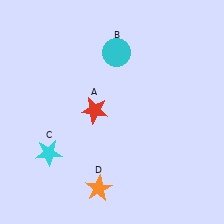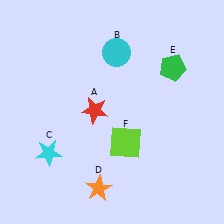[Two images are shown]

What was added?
A green pentagon (E), a lime square (F) were added in Image 2.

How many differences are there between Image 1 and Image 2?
There are 2 differences between the two images.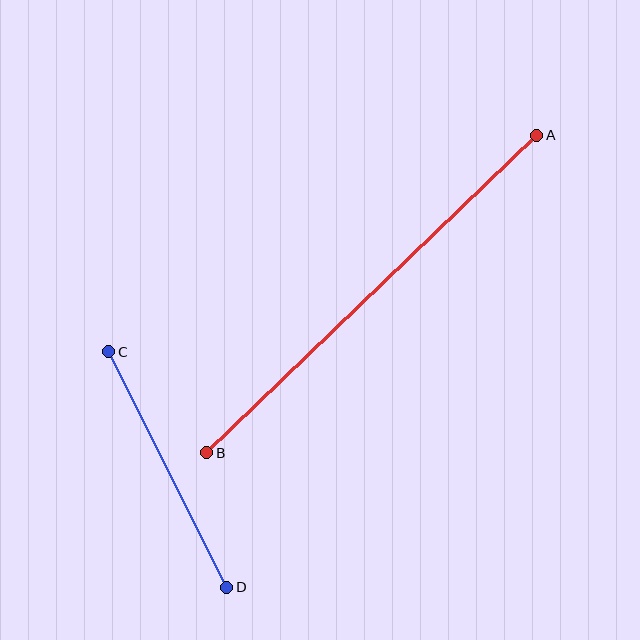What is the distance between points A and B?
The distance is approximately 458 pixels.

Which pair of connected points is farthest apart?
Points A and B are farthest apart.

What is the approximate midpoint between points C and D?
The midpoint is at approximately (168, 470) pixels.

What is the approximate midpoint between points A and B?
The midpoint is at approximately (372, 294) pixels.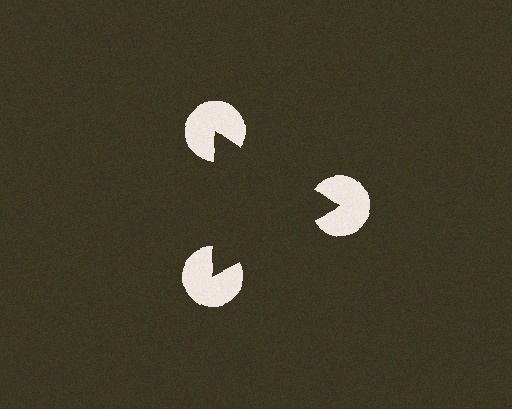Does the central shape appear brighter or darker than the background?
It typically appears slightly darker than the background, even though no actual brightness change is drawn.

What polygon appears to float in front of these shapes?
An illusory triangle — its edges are inferred from the aligned wedge cuts in the pac-man discs, not physically drawn.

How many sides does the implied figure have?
3 sides.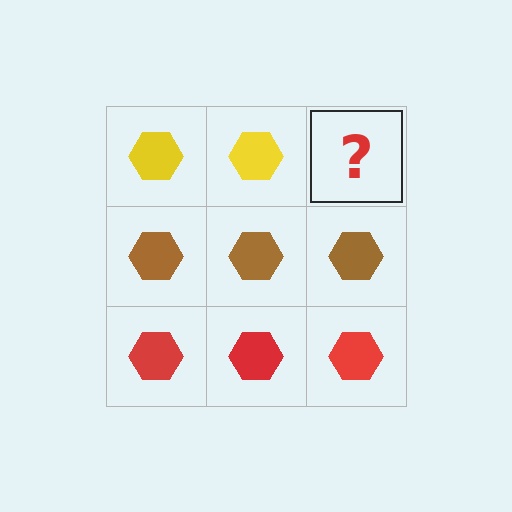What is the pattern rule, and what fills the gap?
The rule is that each row has a consistent color. The gap should be filled with a yellow hexagon.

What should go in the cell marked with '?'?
The missing cell should contain a yellow hexagon.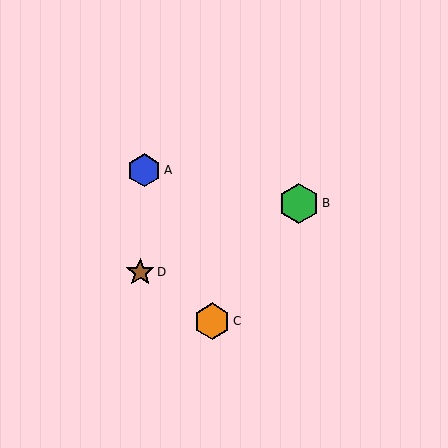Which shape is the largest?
The green hexagon (labeled B) is the largest.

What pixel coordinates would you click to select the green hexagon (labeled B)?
Click at (299, 203) to select the green hexagon B.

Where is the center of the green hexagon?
The center of the green hexagon is at (299, 203).